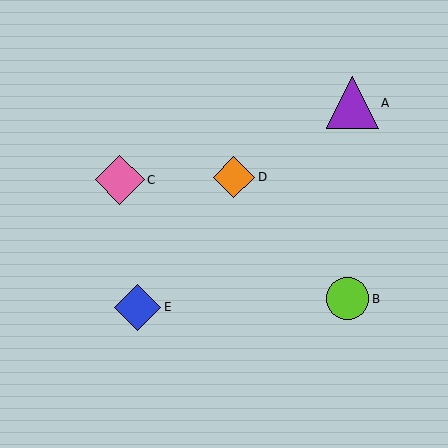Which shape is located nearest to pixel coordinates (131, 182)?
The pink diamond (labeled C) at (120, 180) is nearest to that location.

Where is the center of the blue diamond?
The center of the blue diamond is at (138, 307).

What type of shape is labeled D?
Shape D is an orange diamond.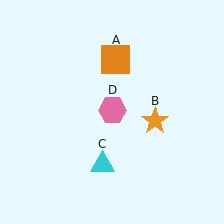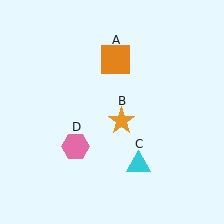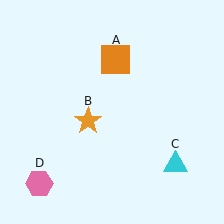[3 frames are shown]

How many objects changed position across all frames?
3 objects changed position: orange star (object B), cyan triangle (object C), pink hexagon (object D).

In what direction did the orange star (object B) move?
The orange star (object B) moved left.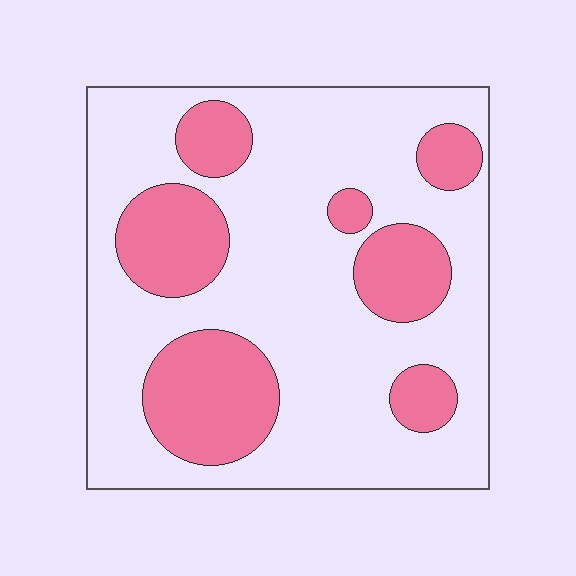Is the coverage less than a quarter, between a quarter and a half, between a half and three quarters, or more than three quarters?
Between a quarter and a half.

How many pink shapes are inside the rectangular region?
7.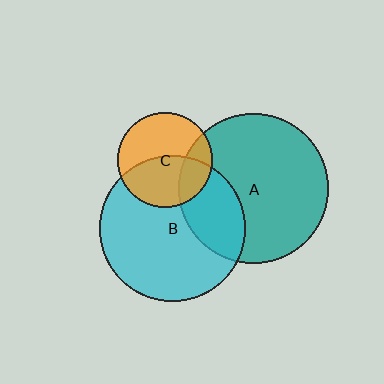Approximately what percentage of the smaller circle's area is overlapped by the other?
Approximately 30%.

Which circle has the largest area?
Circle A (teal).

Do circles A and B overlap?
Yes.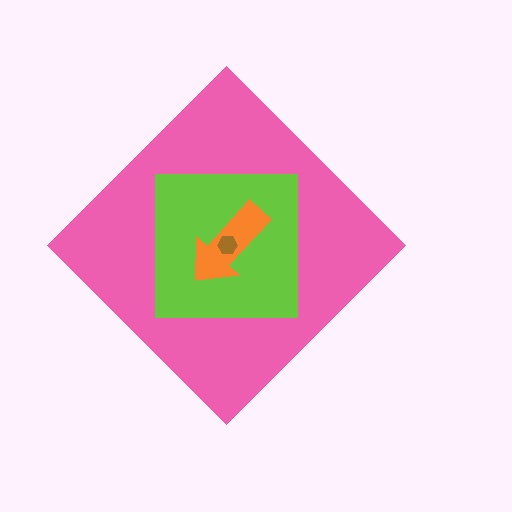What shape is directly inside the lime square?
The orange arrow.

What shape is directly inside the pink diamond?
The lime square.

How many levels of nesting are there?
4.